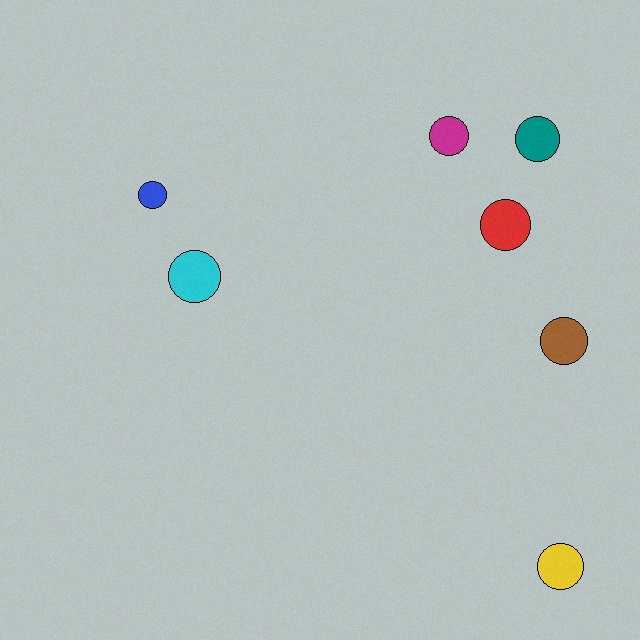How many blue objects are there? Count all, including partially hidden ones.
There is 1 blue object.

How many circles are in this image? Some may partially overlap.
There are 7 circles.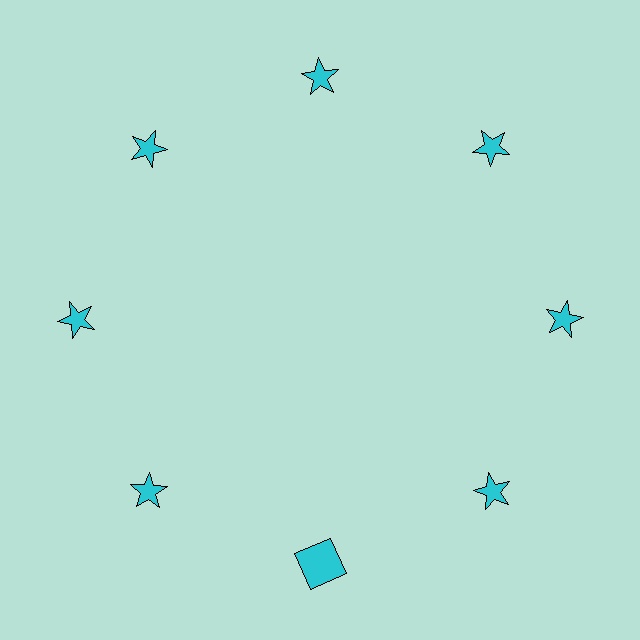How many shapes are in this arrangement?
There are 8 shapes arranged in a ring pattern.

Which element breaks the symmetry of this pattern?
The cyan square at roughly the 6 o'clock position breaks the symmetry. All other shapes are cyan stars.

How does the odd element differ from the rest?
It has a different shape: square instead of star.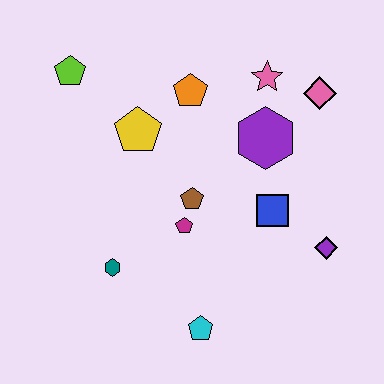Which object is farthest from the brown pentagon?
The lime pentagon is farthest from the brown pentagon.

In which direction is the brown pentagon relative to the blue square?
The brown pentagon is to the left of the blue square.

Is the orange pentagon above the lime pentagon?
No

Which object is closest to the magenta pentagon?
The brown pentagon is closest to the magenta pentagon.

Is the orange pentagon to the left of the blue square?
Yes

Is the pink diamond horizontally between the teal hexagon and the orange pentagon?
No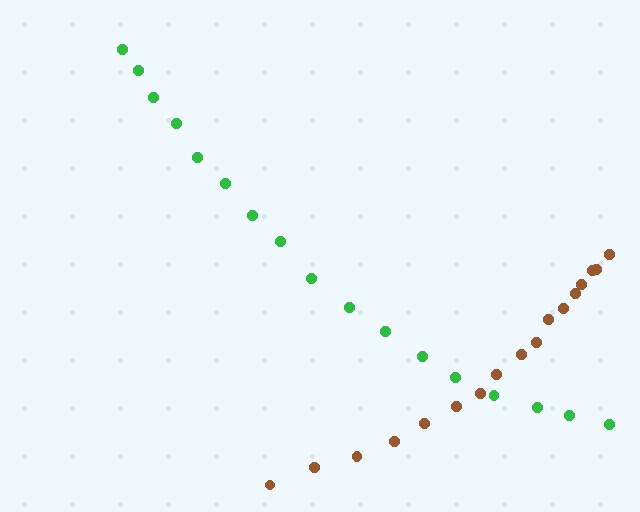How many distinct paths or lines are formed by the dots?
There are 2 distinct paths.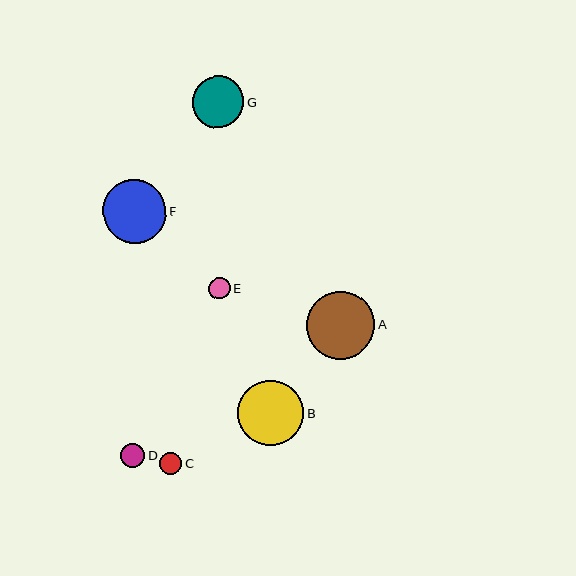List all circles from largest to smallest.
From largest to smallest: A, B, F, G, D, C, E.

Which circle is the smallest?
Circle E is the smallest with a size of approximately 21 pixels.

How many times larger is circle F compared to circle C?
Circle F is approximately 2.9 times the size of circle C.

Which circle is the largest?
Circle A is the largest with a size of approximately 68 pixels.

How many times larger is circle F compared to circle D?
Circle F is approximately 2.6 times the size of circle D.